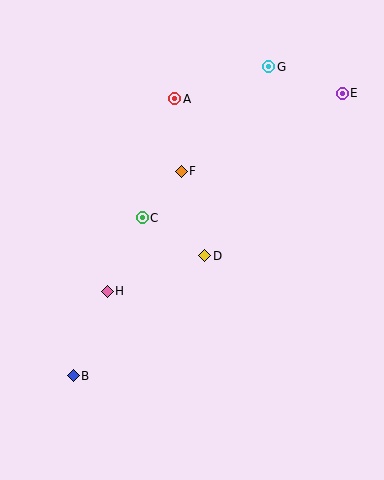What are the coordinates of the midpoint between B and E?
The midpoint between B and E is at (208, 234).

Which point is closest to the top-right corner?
Point E is closest to the top-right corner.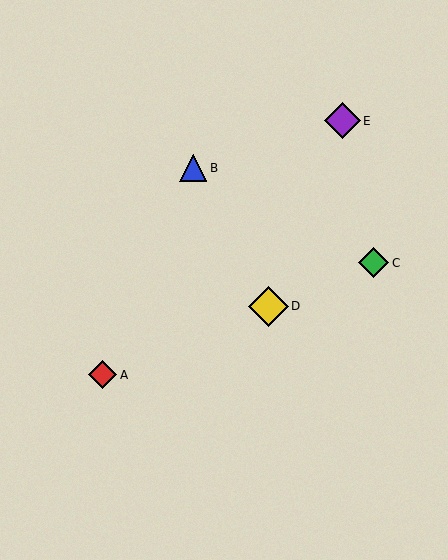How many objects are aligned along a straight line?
3 objects (A, C, D) are aligned along a straight line.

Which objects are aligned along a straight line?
Objects A, C, D are aligned along a straight line.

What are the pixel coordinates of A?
Object A is at (103, 375).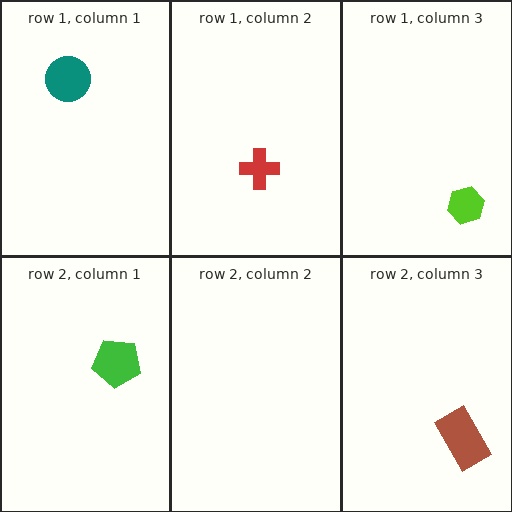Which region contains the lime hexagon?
The row 1, column 3 region.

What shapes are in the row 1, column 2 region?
The red cross.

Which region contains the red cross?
The row 1, column 2 region.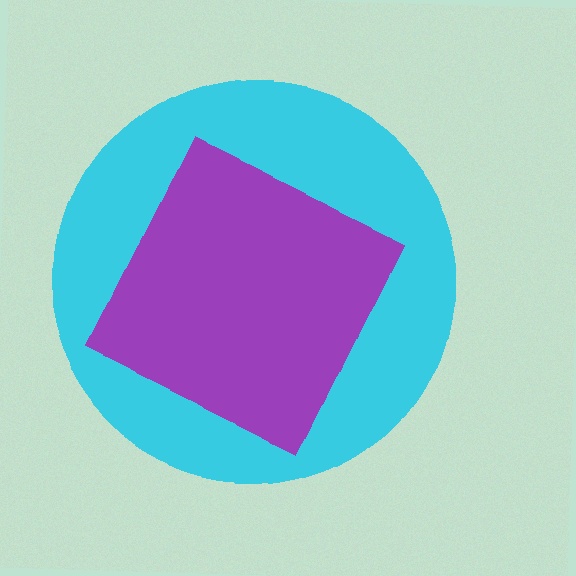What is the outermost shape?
The cyan circle.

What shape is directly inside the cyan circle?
The purple diamond.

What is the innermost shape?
The purple diamond.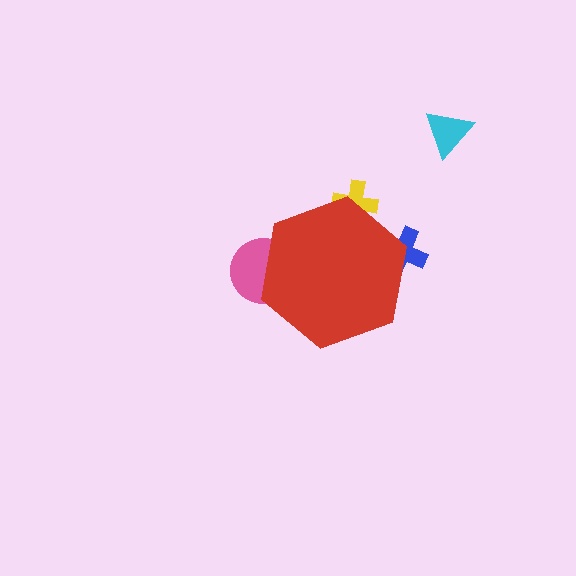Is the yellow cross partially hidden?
Yes, the yellow cross is partially hidden behind the red hexagon.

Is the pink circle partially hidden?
Yes, the pink circle is partially hidden behind the red hexagon.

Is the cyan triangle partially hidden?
No, the cyan triangle is fully visible.